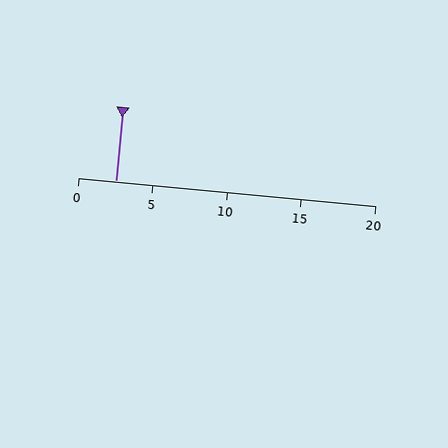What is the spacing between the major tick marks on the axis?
The major ticks are spaced 5 apart.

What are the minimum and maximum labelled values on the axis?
The axis runs from 0 to 20.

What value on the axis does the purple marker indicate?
The marker indicates approximately 2.5.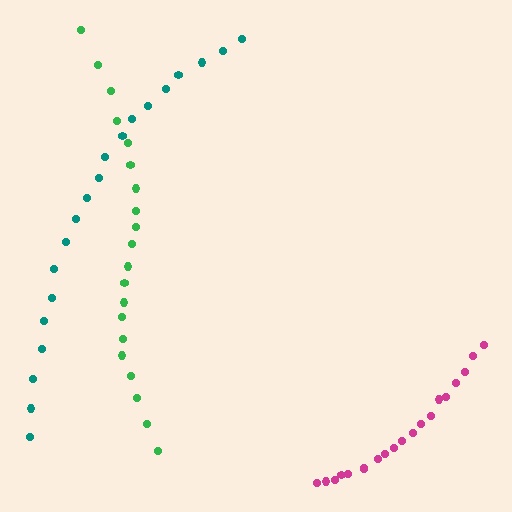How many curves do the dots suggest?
There are 3 distinct paths.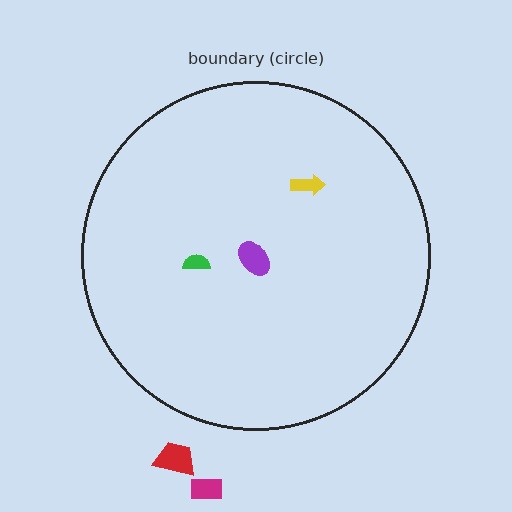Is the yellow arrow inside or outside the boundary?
Inside.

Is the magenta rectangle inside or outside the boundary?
Outside.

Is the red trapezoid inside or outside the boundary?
Outside.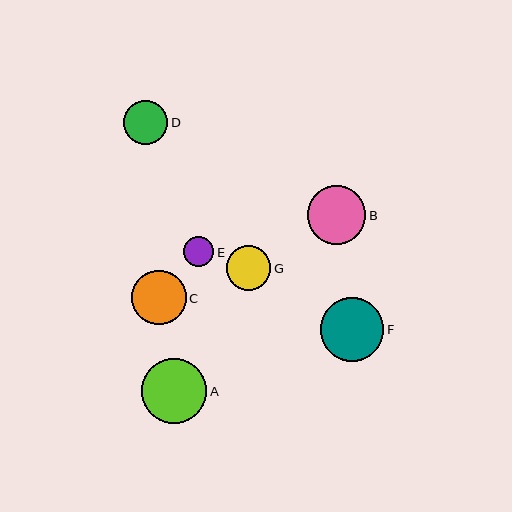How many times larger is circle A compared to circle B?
Circle A is approximately 1.1 times the size of circle B.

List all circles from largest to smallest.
From largest to smallest: A, F, B, C, D, G, E.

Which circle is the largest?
Circle A is the largest with a size of approximately 65 pixels.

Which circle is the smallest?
Circle E is the smallest with a size of approximately 30 pixels.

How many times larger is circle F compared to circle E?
Circle F is approximately 2.1 times the size of circle E.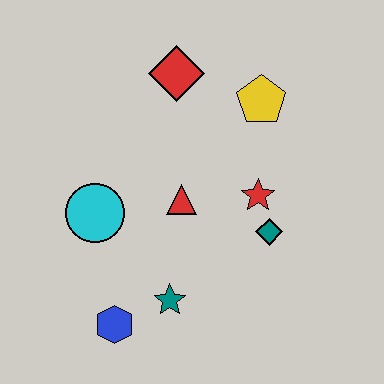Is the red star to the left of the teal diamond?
Yes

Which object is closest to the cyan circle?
The red triangle is closest to the cyan circle.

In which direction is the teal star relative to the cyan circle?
The teal star is below the cyan circle.